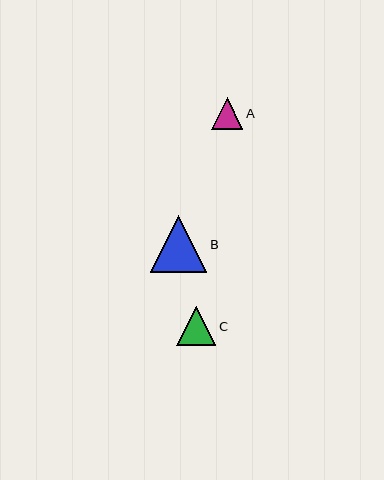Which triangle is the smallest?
Triangle A is the smallest with a size of approximately 31 pixels.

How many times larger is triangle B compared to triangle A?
Triangle B is approximately 1.8 times the size of triangle A.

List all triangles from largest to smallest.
From largest to smallest: B, C, A.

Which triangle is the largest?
Triangle B is the largest with a size of approximately 56 pixels.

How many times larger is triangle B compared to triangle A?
Triangle B is approximately 1.8 times the size of triangle A.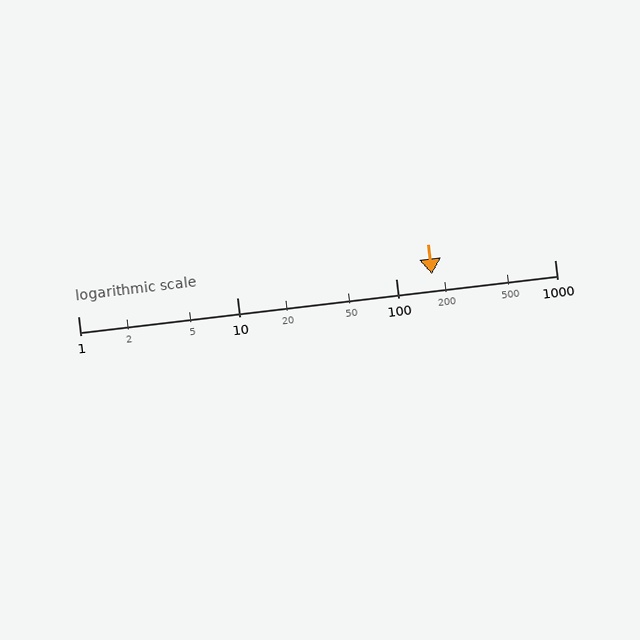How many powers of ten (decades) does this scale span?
The scale spans 3 decades, from 1 to 1000.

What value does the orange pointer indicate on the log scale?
The pointer indicates approximately 170.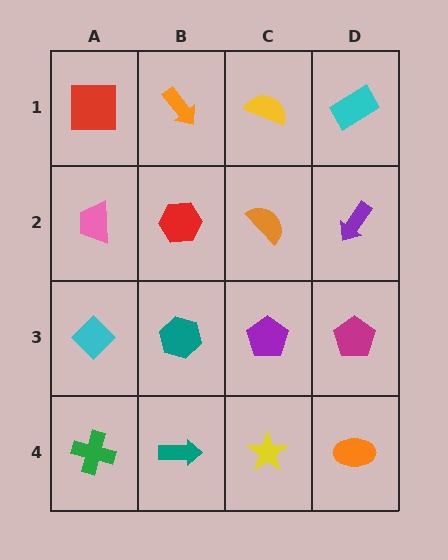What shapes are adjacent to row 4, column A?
A cyan diamond (row 3, column A), a teal arrow (row 4, column B).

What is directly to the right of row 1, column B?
A yellow semicircle.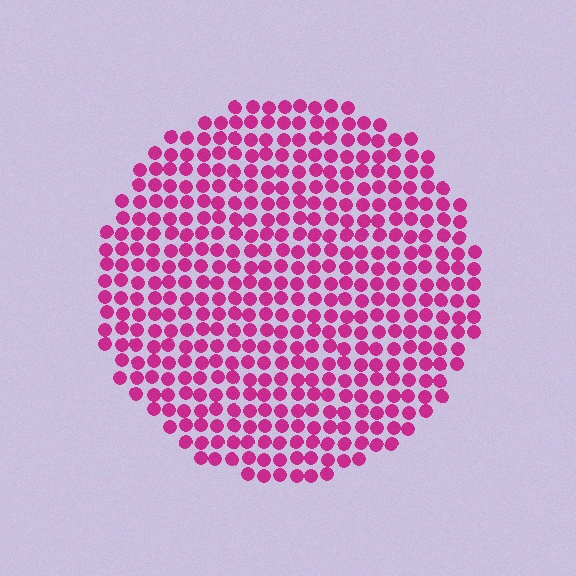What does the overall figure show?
The overall figure shows a circle.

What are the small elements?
The small elements are circles.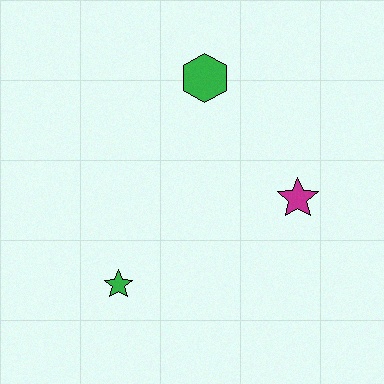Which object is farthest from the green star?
The green hexagon is farthest from the green star.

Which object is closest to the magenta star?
The green hexagon is closest to the magenta star.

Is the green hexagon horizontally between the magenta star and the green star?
Yes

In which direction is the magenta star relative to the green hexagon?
The magenta star is below the green hexagon.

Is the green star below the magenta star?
Yes